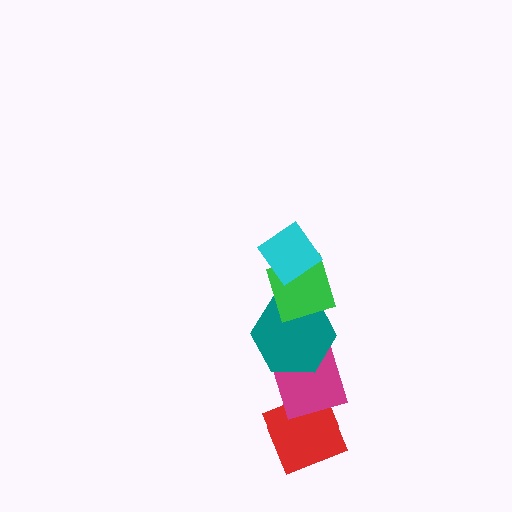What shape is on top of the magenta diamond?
The teal hexagon is on top of the magenta diamond.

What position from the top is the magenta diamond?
The magenta diamond is 4th from the top.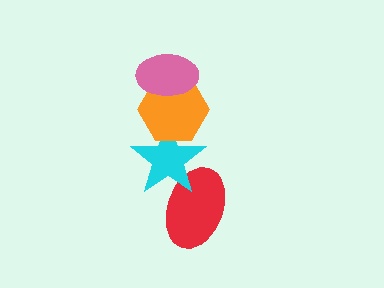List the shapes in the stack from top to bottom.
From top to bottom: the pink ellipse, the orange hexagon, the cyan star, the red ellipse.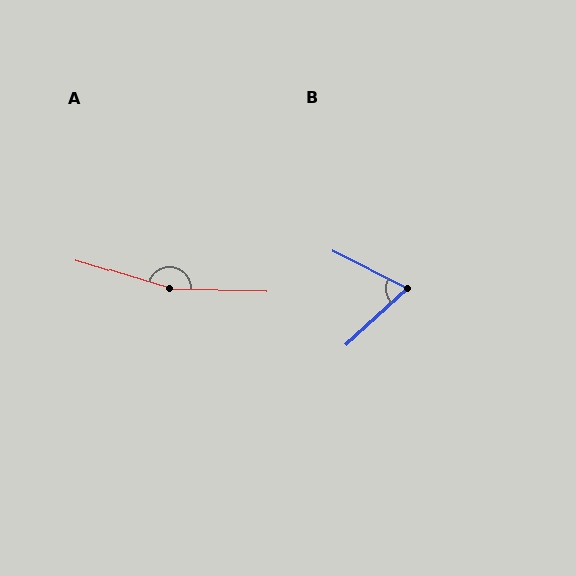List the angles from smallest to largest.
B (69°), A (164°).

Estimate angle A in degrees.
Approximately 164 degrees.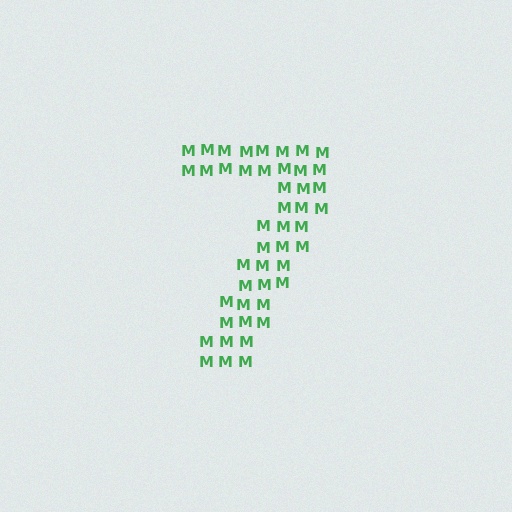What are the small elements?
The small elements are letter M's.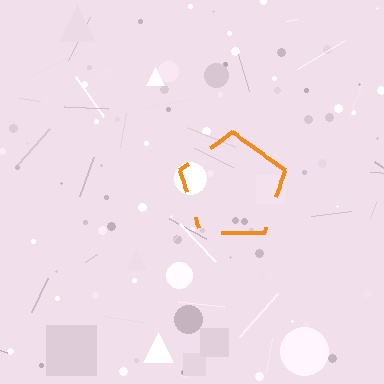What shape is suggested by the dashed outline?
The dashed outline suggests a pentagon.